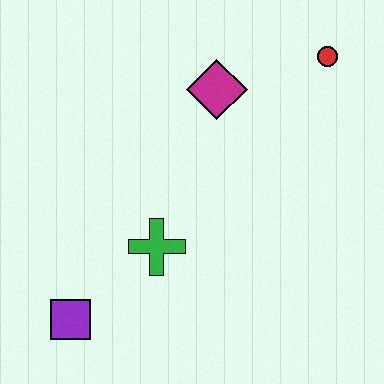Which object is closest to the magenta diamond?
The red circle is closest to the magenta diamond.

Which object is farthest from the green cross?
The red circle is farthest from the green cross.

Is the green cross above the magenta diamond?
No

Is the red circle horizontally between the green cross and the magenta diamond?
No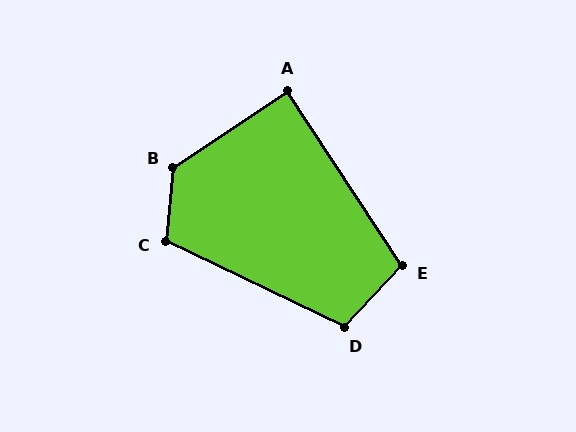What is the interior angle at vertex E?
Approximately 103 degrees (obtuse).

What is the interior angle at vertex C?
Approximately 110 degrees (obtuse).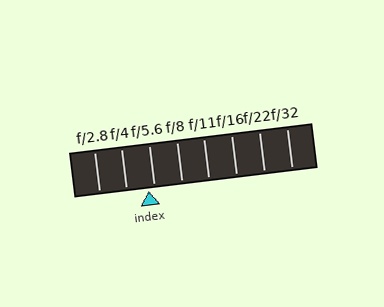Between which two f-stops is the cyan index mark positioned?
The index mark is between f/4 and f/5.6.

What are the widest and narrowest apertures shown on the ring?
The widest aperture shown is f/2.8 and the narrowest is f/32.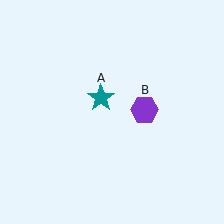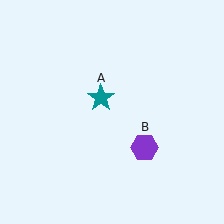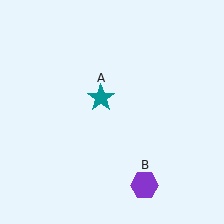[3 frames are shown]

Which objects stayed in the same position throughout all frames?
Teal star (object A) remained stationary.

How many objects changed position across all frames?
1 object changed position: purple hexagon (object B).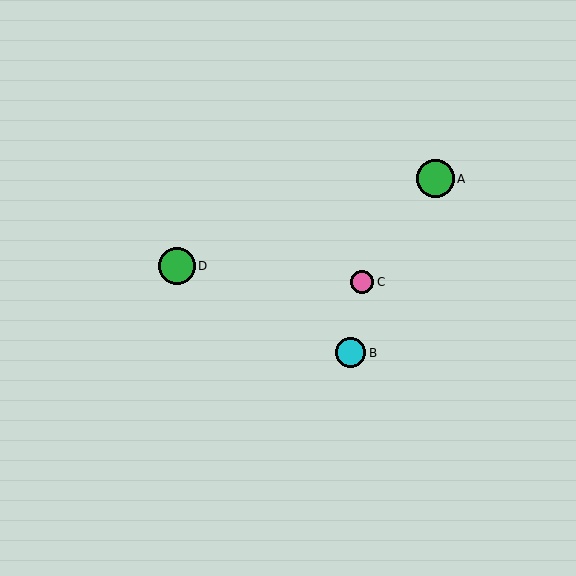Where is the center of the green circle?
The center of the green circle is at (177, 266).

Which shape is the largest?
The green circle (labeled A) is the largest.